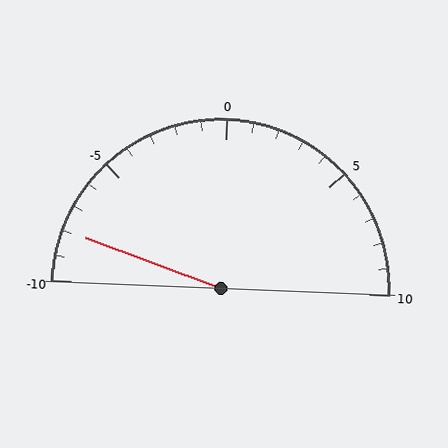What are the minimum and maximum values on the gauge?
The gauge ranges from -10 to 10.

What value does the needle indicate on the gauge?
The needle indicates approximately -8.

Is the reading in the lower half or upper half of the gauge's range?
The reading is in the lower half of the range (-10 to 10).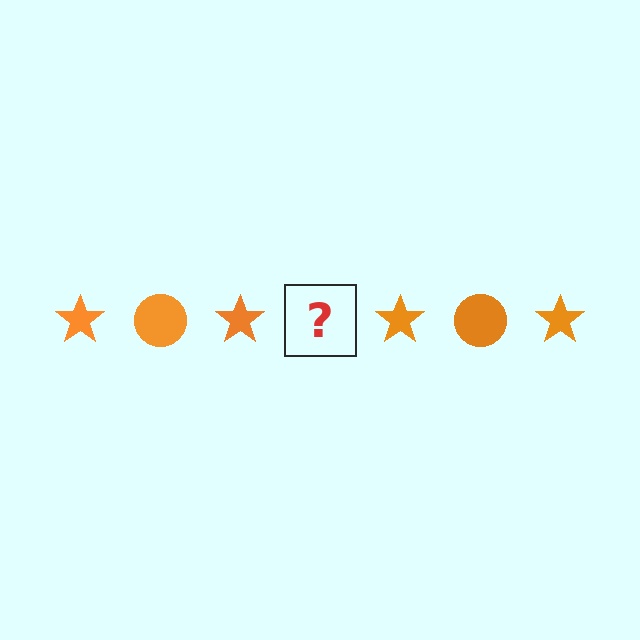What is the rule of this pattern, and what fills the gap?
The rule is that the pattern cycles through star, circle shapes in orange. The gap should be filled with an orange circle.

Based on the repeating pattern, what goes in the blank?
The blank should be an orange circle.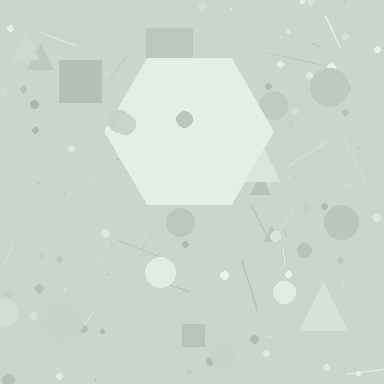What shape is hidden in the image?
A hexagon is hidden in the image.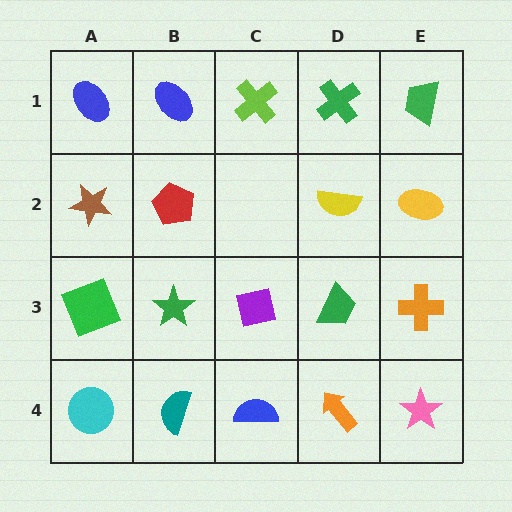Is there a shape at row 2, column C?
No, that cell is empty.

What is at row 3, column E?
An orange cross.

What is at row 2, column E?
A yellow ellipse.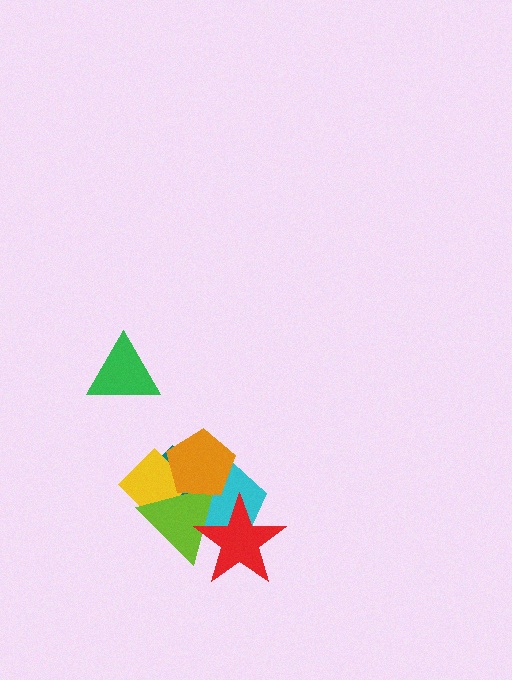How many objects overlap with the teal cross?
5 objects overlap with the teal cross.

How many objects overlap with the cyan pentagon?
4 objects overlap with the cyan pentagon.